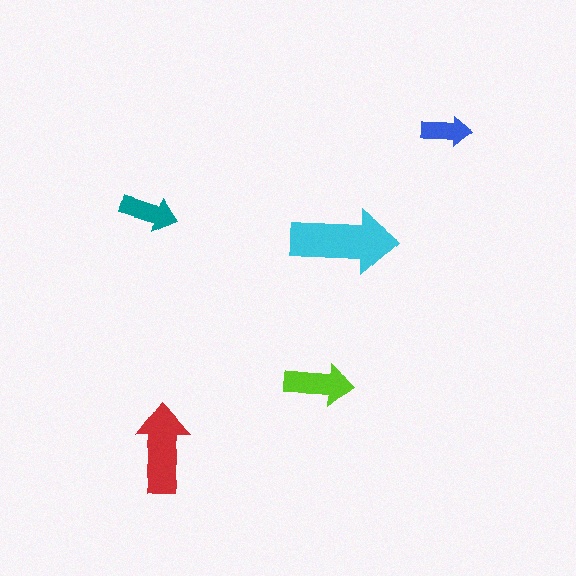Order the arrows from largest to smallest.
the cyan one, the red one, the lime one, the teal one, the blue one.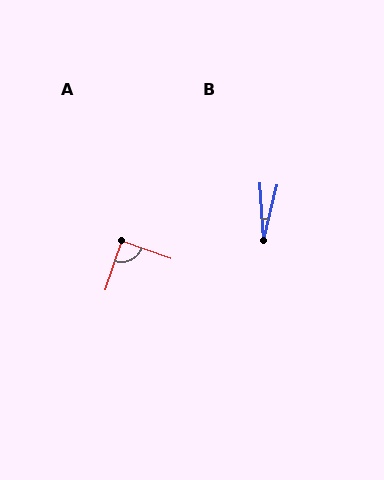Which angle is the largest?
A, at approximately 89 degrees.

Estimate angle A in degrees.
Approximately 89 degrees.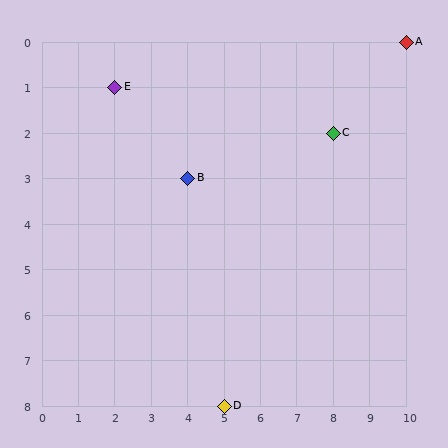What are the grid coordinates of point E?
Point E is at grid coordinates (2, 1).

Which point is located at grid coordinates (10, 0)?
Point A is at (10, 0).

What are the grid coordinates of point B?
Point B is at grid coordinates (4, 3).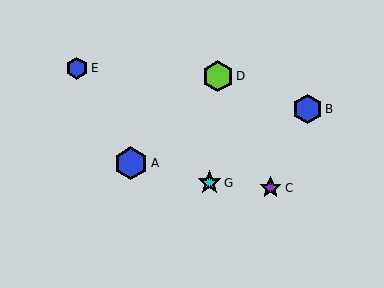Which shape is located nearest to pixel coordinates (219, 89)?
The lime hexagon (labeled D) at (218, 76) is nearest to that location.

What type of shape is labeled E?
Shape E is a blue hexagon.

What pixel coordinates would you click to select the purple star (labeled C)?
Click at (271, 188) to select the purple star C.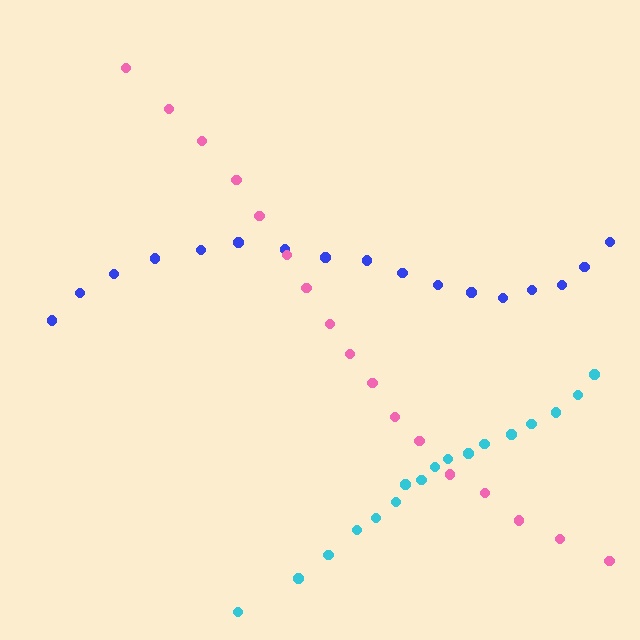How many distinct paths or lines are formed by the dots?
There are 3 distinct paths.